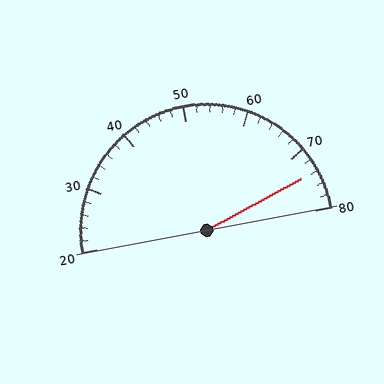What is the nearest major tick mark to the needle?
The nearest major tick mark is 70.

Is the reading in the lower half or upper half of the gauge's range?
The reading is in the upper half of the range (20 to 80).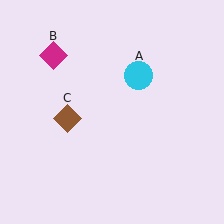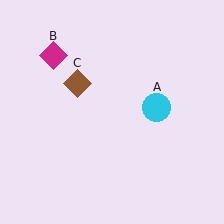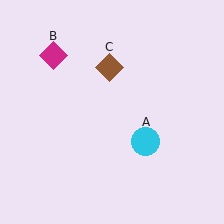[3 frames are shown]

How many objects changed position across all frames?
2 objects changed position: cyan circle (object A), brown diamond (object C).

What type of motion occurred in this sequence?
The cyan circle (object A), brown diamond (object C) rotated clockwise around the center of the scene.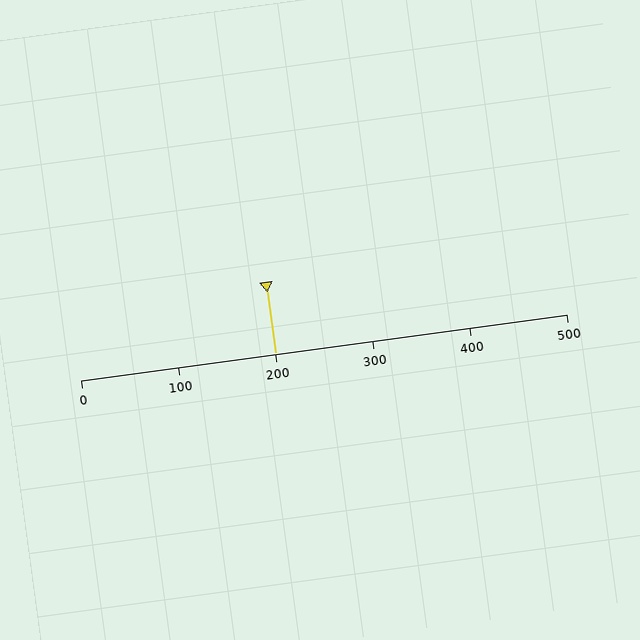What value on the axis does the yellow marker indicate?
The marker indicates approximately 200.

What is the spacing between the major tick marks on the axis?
The major ticks are spaced 100 apart.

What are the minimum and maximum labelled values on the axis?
The axis runs from 0 to 500.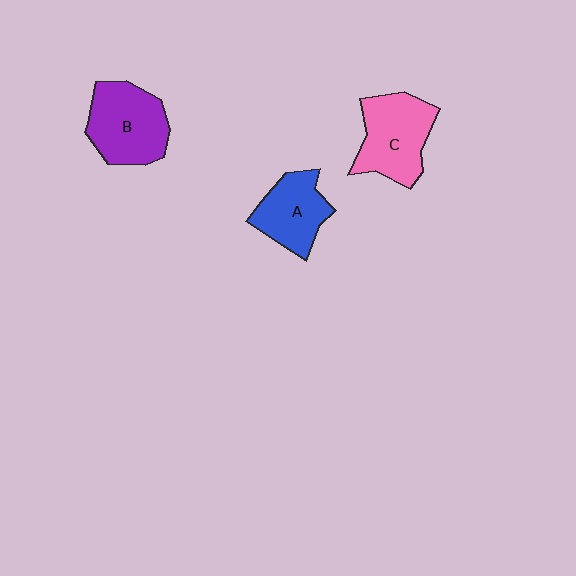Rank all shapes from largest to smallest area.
From largest to smallest: B (purple), C (pink), A (blue).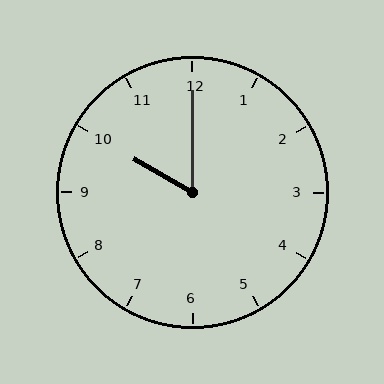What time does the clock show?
10:00.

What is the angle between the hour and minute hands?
Approximately 60 degrees.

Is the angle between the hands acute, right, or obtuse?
It is acute.